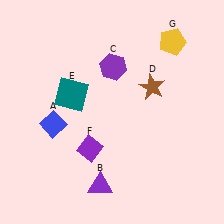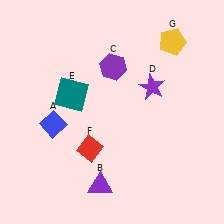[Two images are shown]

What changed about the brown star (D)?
In Image 1, D is brown. In Image 2, it changed to purple.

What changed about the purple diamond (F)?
In Image 1, F is purple. In Image 2, it changed to red.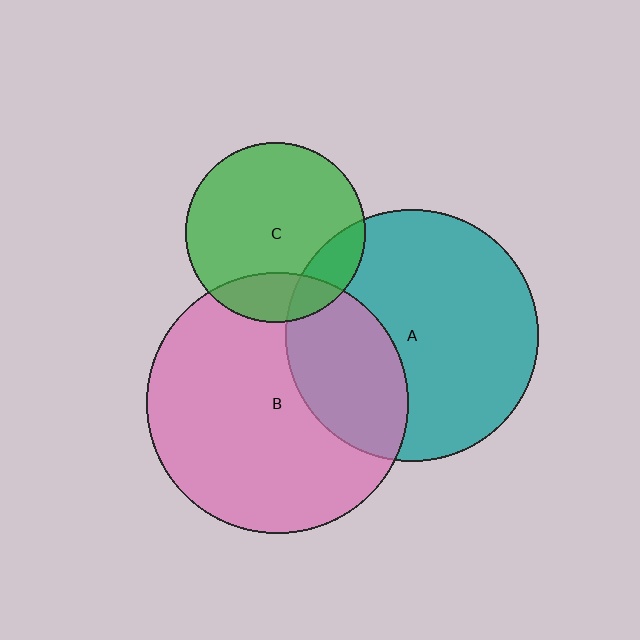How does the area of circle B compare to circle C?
Approximately 2.1 times.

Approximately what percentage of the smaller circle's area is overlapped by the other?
Approximately 30%.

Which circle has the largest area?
Circle B (pink).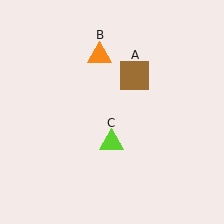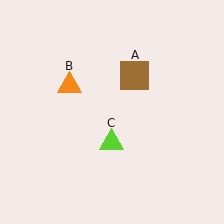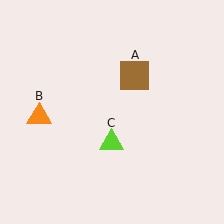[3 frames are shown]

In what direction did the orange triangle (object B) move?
The orange triangle (object B) moved down and to the left.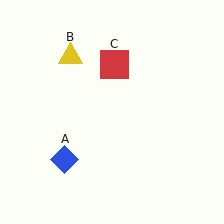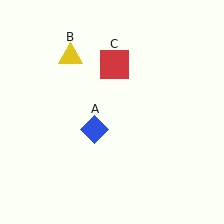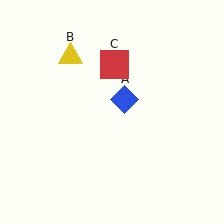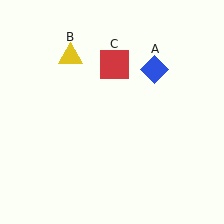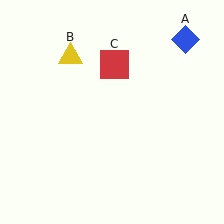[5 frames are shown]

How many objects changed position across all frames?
1 object changed position: blue diamond (object A).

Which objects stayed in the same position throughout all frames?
Yellow triangle (object B) and red square (object C) remained stationary.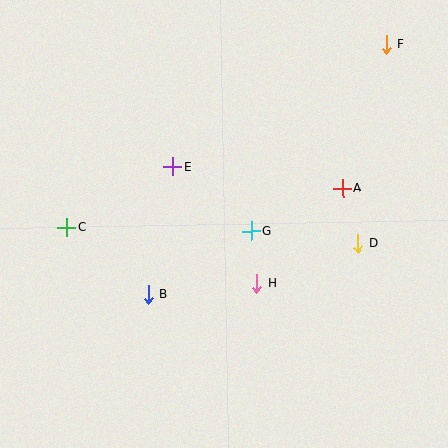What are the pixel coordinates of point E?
Point E is at (173, 166).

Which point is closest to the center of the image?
Point G at (251, 231) is closest to the center.